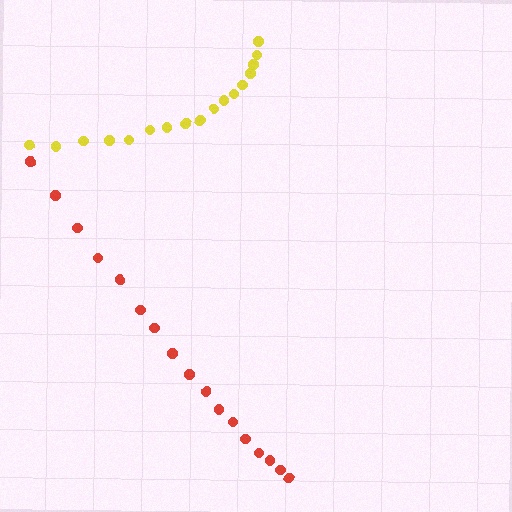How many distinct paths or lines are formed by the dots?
There are 2 distinct paths.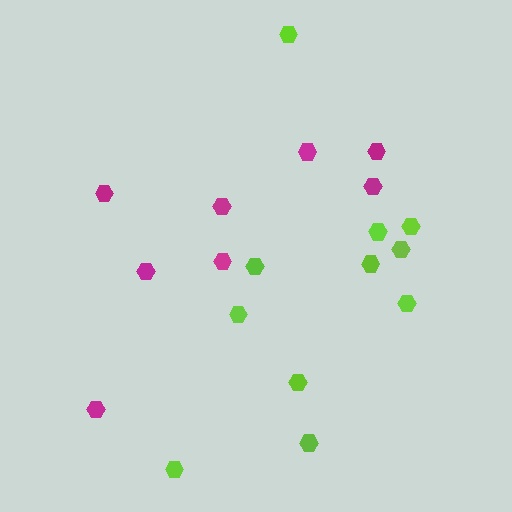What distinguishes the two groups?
There are 2 groups: one group of magenta hexagons (8) and one group of lime hexagons (11).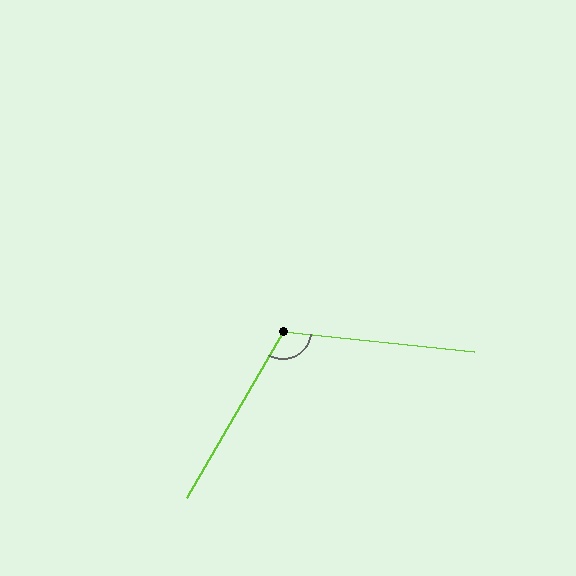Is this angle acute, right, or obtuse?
It is obtuse.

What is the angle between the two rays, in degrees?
Approximately 114 degrees.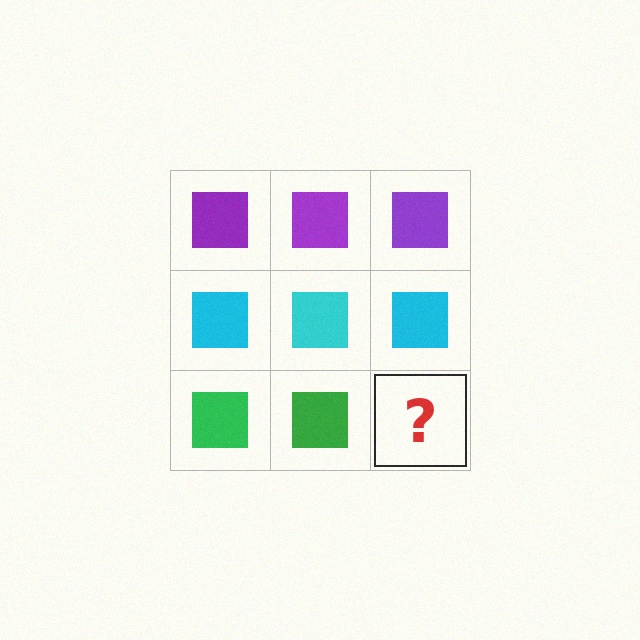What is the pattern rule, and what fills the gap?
The rule is that each row has a consistent color. The gap should be filled with a green square.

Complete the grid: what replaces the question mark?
The question mark should be replaced with a green square.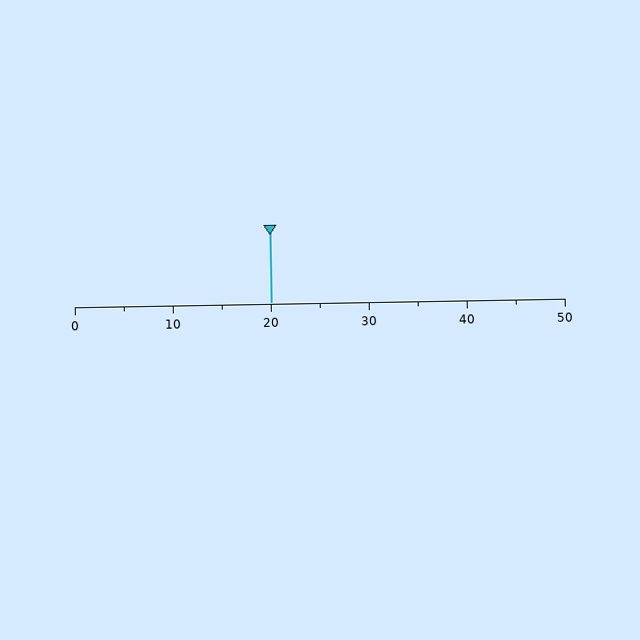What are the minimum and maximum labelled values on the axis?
The axis runs from 0 to 50.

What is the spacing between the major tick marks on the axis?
The major ticks are spaced 10 apart.